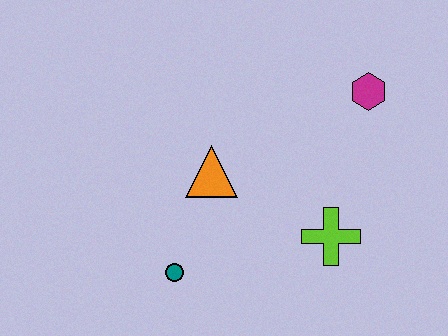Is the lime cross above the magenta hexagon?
No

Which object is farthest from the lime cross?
The teal circle is farthest from the lime cross.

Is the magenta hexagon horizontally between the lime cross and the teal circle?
No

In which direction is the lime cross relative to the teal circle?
The lime cross is to the right of the teal circle.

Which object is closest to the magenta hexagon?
The lime cross is closest to the magenta hexagon.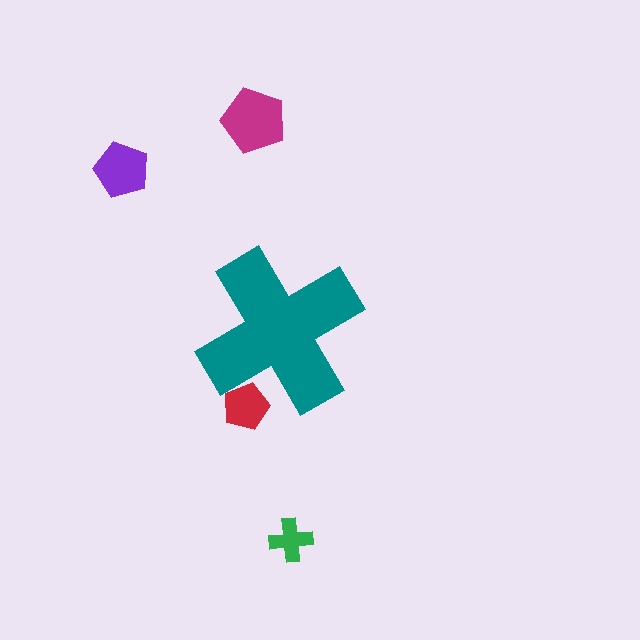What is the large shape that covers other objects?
A teal cross.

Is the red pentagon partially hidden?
Yes, the red pentagon is partially hidden behind the teal cross.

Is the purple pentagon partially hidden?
No, the purple pentagon is fully visible.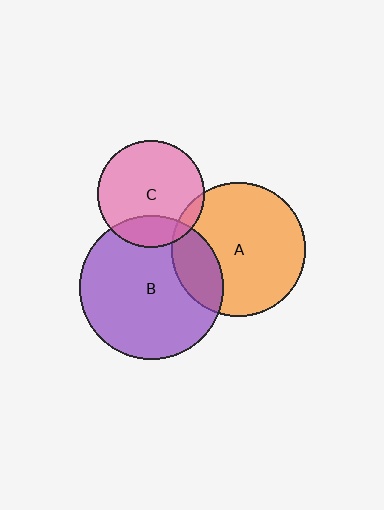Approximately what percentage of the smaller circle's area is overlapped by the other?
Approximately 10%.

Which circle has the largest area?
Circle B (purple).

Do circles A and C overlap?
Yes.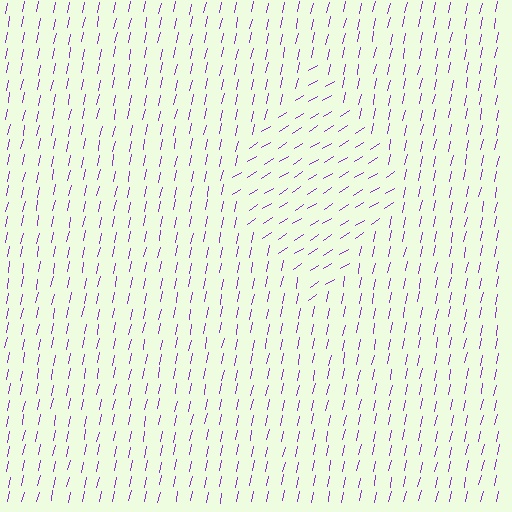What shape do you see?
I see a diamond.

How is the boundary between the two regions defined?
The boundary is defined purely by a change in line orientation (approximately 45 degrees difference). All lines are the same color and thickness.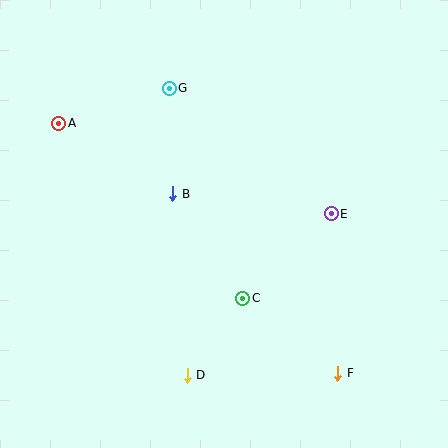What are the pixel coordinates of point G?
Point G is at (169, 88).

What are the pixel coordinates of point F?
Point F is at (338, 373).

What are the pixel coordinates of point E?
Point E is at (331, 214).